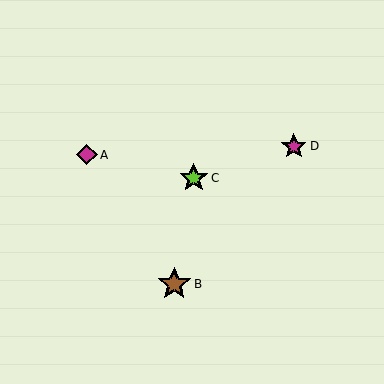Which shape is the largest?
The brown star (labeled B) is the largest.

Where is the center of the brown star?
The center of the brown star is at (174, 284).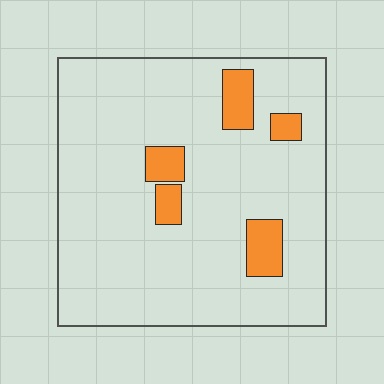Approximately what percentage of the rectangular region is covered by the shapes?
Approximately 10%.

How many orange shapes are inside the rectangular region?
5.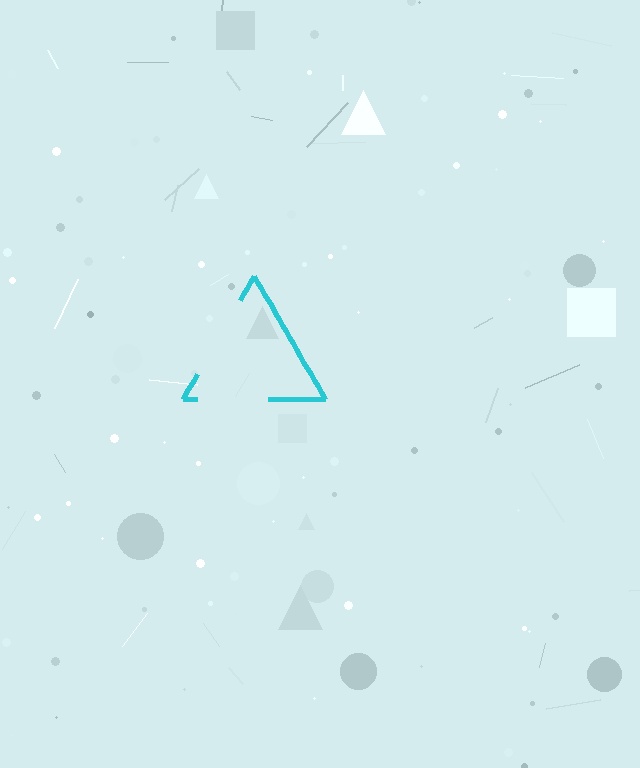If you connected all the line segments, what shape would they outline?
They would outline a triangle.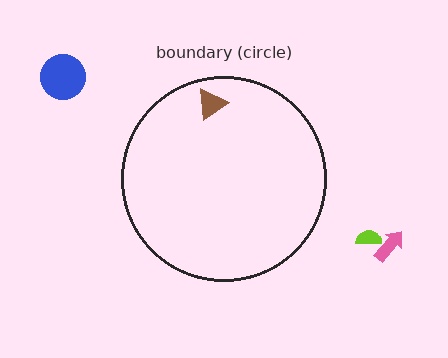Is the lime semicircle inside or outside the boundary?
Outside.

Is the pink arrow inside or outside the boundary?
Outside.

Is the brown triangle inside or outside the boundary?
Inside.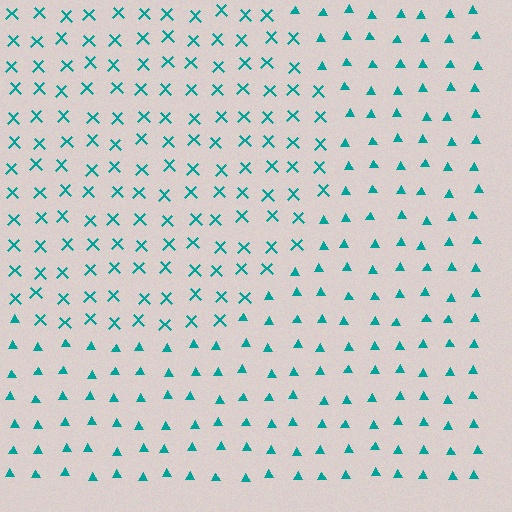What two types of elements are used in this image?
The image uses X marks inside the circle region and triangles outside it.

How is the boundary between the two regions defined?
The boundary is defined by a change in element shape: X marks inside vs. triangles outside. All elements share the same color and spacing.